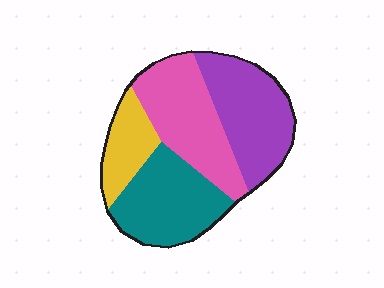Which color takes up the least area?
Yellow, at roughly 15%.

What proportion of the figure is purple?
Purple covers around 30% of the figure.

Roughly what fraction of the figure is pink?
Pink covers 29% of the figure.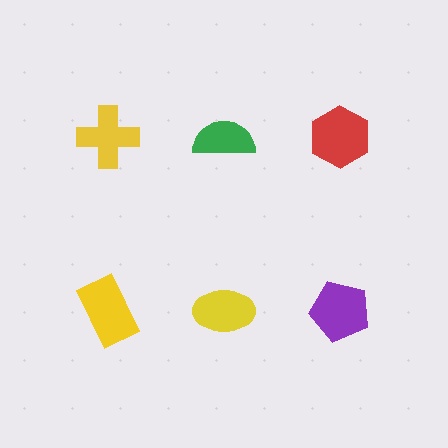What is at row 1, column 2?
A green semicircle.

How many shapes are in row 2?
3 shapes.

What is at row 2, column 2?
A yellow ellipse.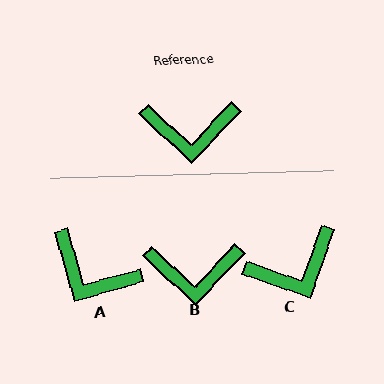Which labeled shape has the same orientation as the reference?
B.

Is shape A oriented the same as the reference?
No, it is off by about 31 degrees.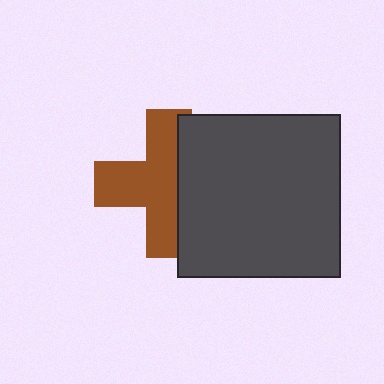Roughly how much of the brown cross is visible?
About half of it is visible (roughly 62%).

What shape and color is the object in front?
The object in front is a dark gray square.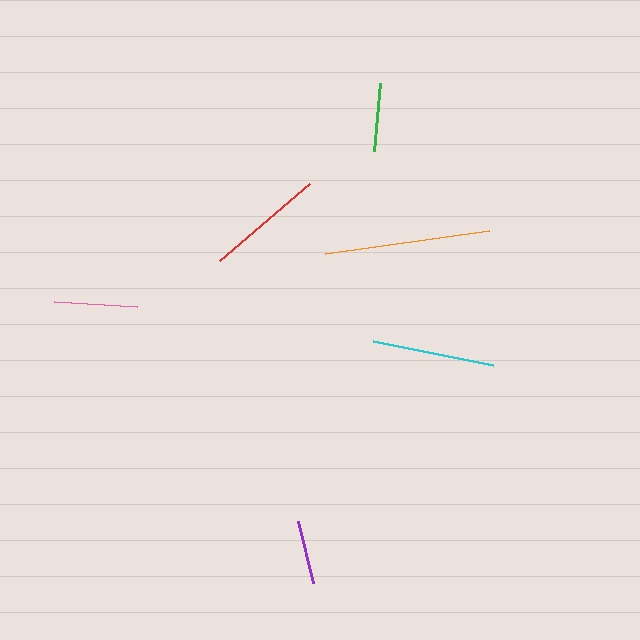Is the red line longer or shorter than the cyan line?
The cyan line is longer than the red line.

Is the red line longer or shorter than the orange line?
The orange line is longer than the red line.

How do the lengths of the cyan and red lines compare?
The cyan and red lines are approximately the same length.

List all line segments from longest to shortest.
From longest to shortest: orange, cyan, red, pink, green, purple.